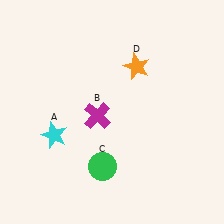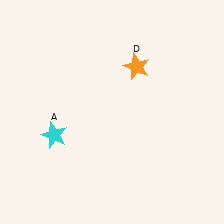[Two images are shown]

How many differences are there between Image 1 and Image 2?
There are 2 differences between the two images.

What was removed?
The green circle (C), the magenta cross (B) were removed in Image 2.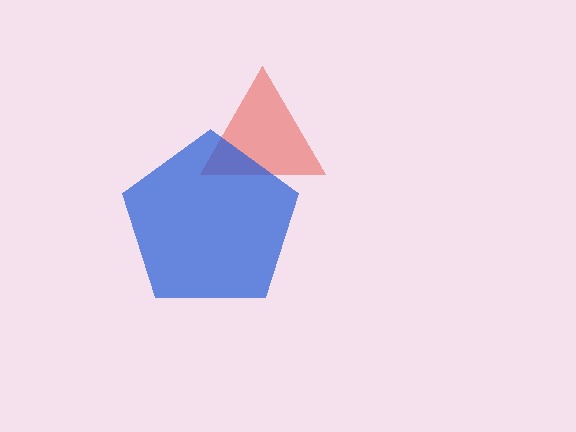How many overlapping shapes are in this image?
There are 2 overlapping shapes in the image.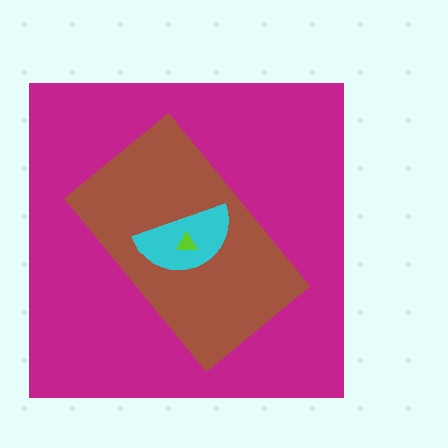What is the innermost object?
The lime triangle.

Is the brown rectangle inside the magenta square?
Yes.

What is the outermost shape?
The magenta square.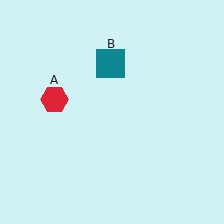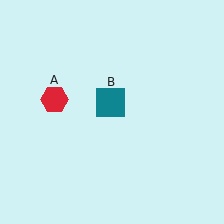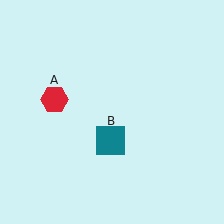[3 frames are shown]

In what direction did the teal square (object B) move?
The teal square (object B) moved down.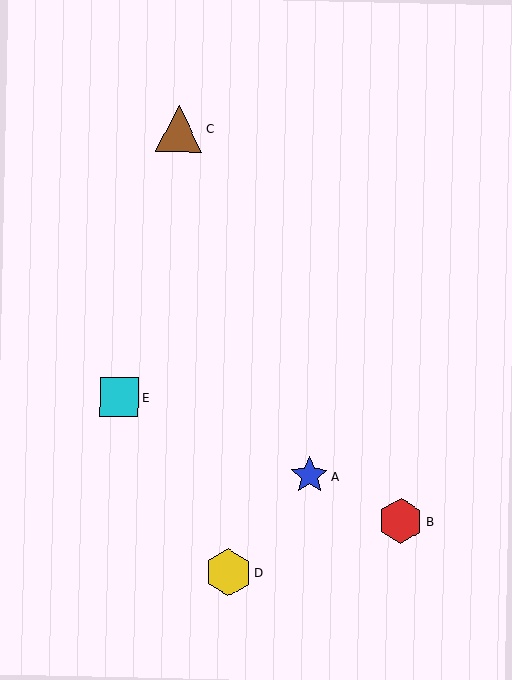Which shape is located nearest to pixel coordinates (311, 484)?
The blue star (labeled A) at (309, 476) is nearest to that location.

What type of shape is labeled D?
Shape D is a yellow hexagon.